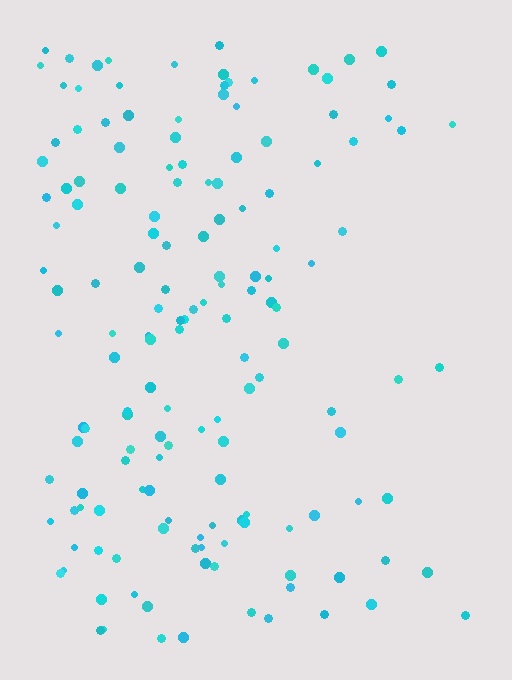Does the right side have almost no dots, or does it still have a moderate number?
Still a moderate number, just noticeably fewer than the left.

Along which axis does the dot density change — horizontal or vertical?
Horizontal.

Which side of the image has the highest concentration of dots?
The left.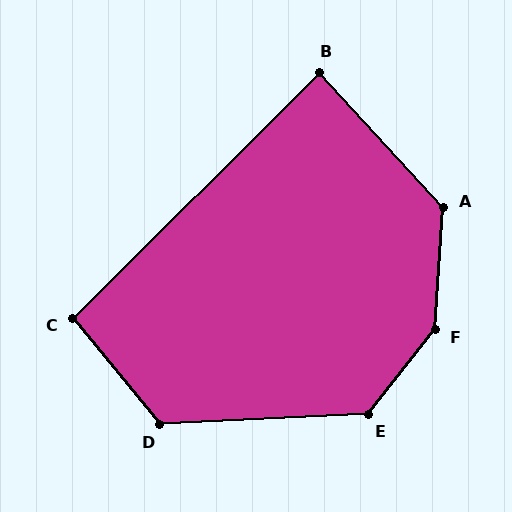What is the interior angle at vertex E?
Approximately 131 degrees (obtuse).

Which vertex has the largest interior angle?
F, at approximately 145 degrees.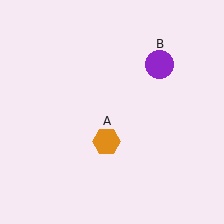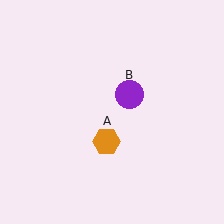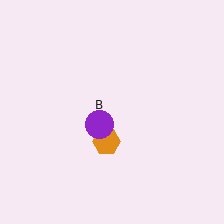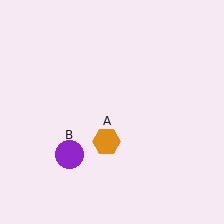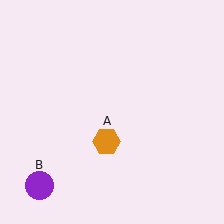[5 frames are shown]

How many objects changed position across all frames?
1 object changed position: purple circle (object B).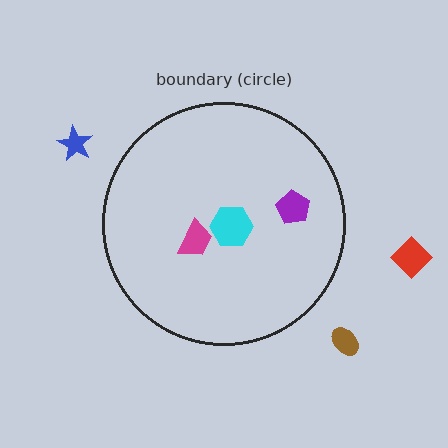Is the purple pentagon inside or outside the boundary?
Inside.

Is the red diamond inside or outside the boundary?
Outside.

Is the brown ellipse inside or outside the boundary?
Outside.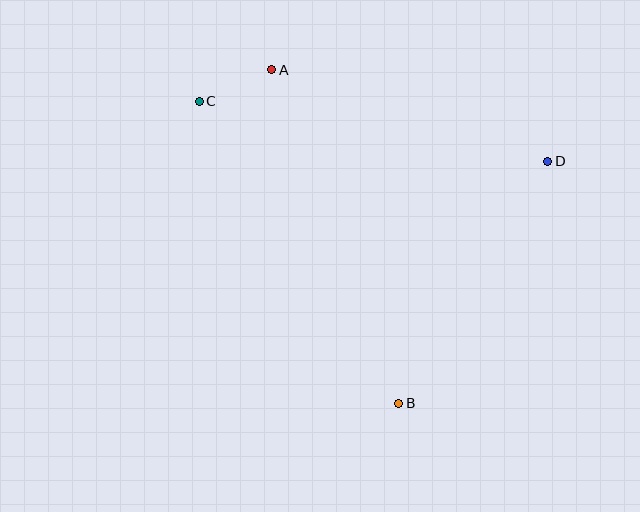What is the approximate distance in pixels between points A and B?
The distance between A and B is approximately 357 pixels.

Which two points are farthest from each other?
Points B and C are farthest from each other.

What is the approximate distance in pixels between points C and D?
The distance between C and D is approximately 354 pixels.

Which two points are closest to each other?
Points A and C are closest to each other.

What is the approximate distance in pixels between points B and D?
The distance between B and D is approximately 284 pixels.